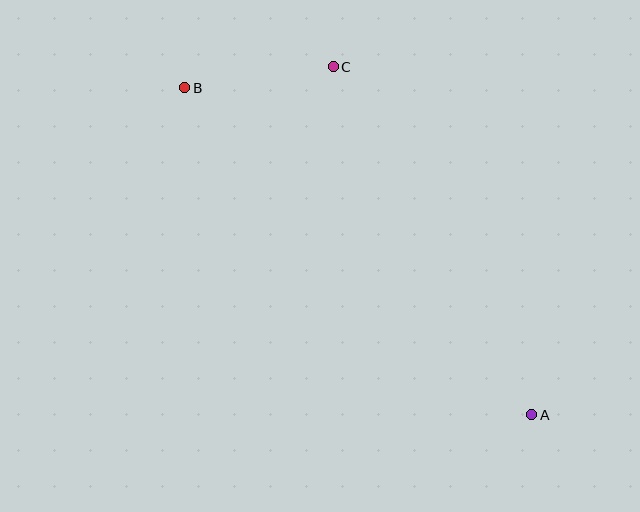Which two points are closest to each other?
Points B and C are closest to each other.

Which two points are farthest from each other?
Points A and B are farthest from each other.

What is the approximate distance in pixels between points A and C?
The distance between A and C is approximately 401 pixels.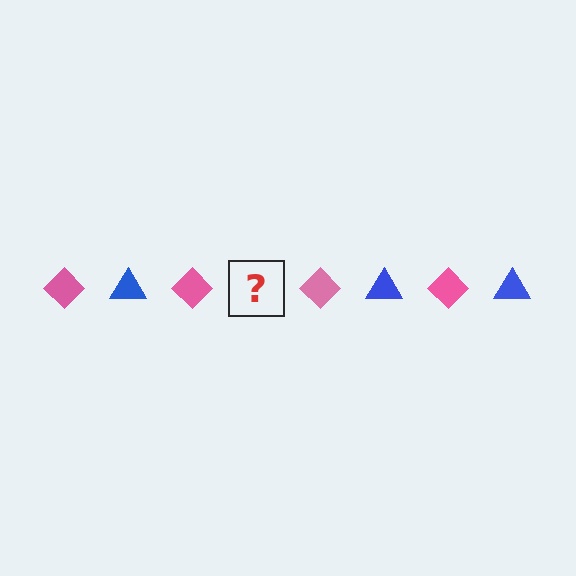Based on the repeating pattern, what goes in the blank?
The blank should be a blue triangle.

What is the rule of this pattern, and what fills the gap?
The rule is that the pattern alternates between pink diamond and blue triangle. The gap should be filled with a blue triangle.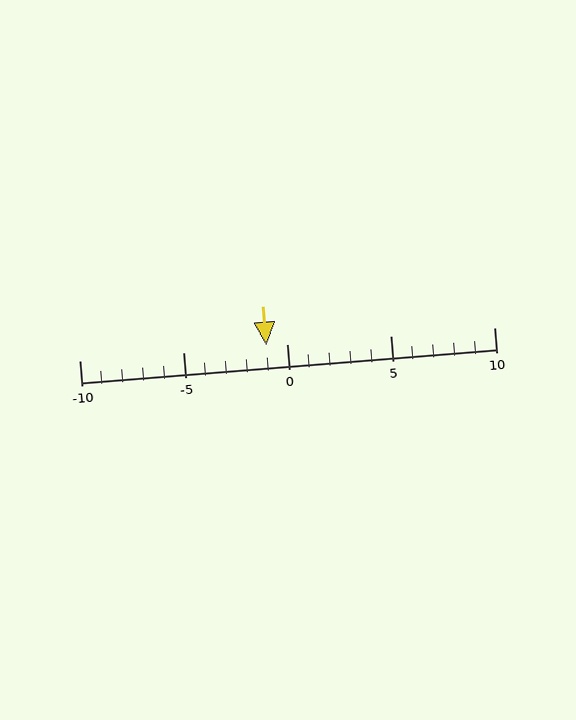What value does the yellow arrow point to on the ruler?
The yellow arrow points to approximately -1.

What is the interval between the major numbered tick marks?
The major tick marks are spaced 5 units apart.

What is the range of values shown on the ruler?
The ruler shows values from -10 to 10.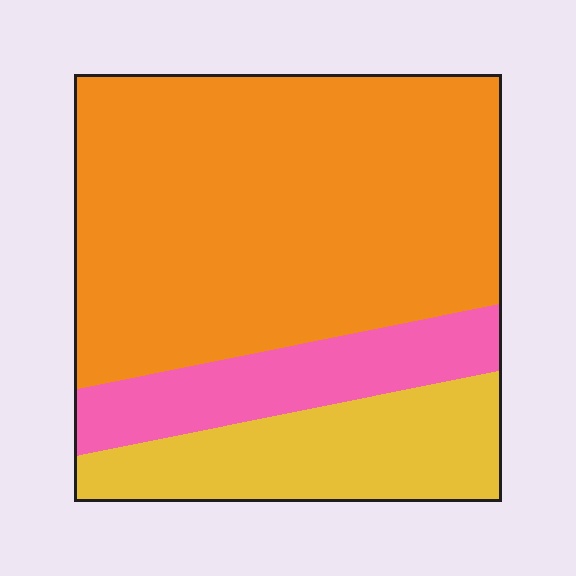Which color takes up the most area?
Orange, at roughly 65%.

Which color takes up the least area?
Pink, at roughly 15%.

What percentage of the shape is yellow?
Yellow covers 21% of the shape.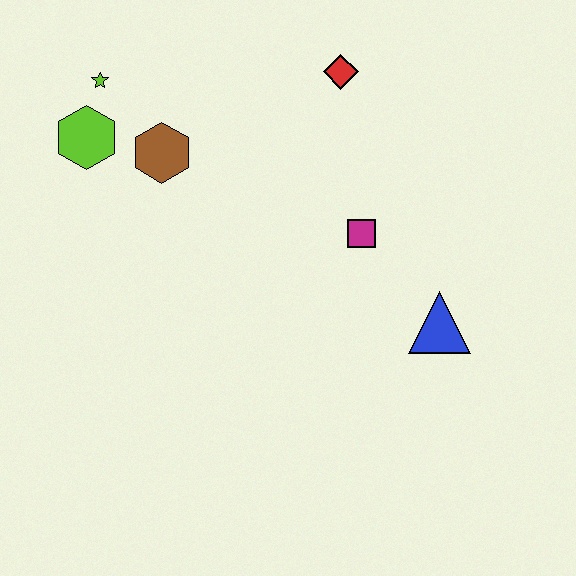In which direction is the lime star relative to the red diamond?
The lime star is to the left of the red diamond.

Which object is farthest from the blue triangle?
The lime star is farthest from the blue triangle.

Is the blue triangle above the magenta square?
No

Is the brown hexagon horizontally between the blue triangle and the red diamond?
No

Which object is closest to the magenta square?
The blue triangle is closest to the magenta square.